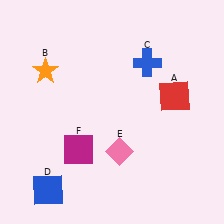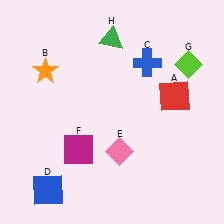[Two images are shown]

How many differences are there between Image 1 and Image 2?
There are 2 differences between the two images.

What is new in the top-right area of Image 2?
A lime diamond (G) was added in the top-right area of Image 2.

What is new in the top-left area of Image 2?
A green triangle (H) was added in the top-left area of Image 2.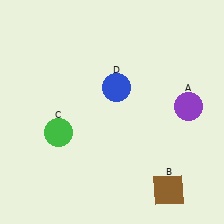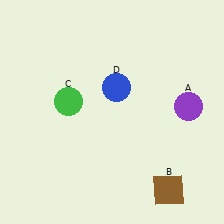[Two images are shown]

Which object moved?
The green circle (C) moved up.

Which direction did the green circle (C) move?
The green circle (C) moved up.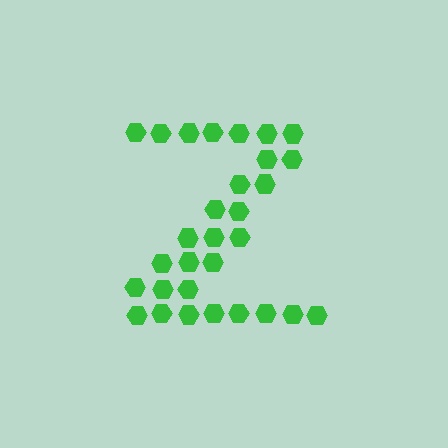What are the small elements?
The small elements are hexagons.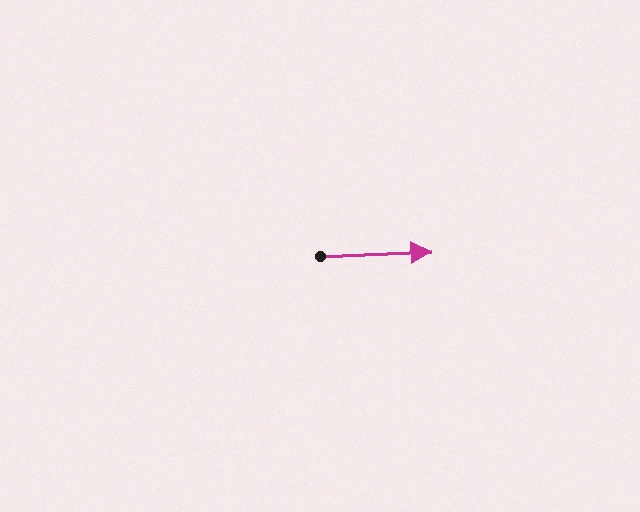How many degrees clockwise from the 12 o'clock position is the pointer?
Approximately 88 degrees.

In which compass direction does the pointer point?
East.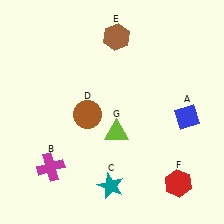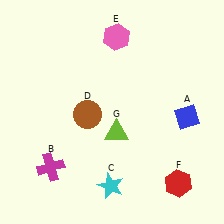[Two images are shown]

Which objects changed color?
C changed from teal to cyan. E changed from brown to pink.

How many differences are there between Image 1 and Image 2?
There are 2 differences between the two images.